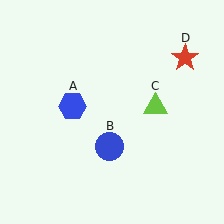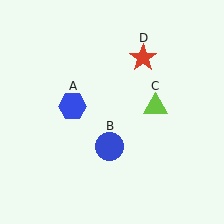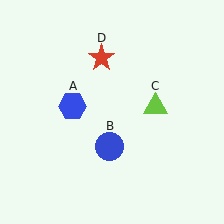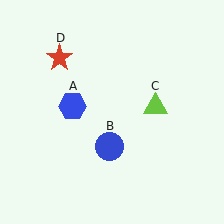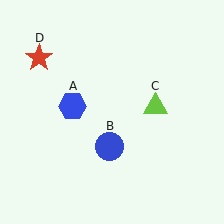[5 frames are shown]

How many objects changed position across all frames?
1 object changed position: red star (object D).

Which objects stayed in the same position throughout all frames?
Blue hexagon (object A) and blue circle (object B) and lime triangle (object C) remained stationary.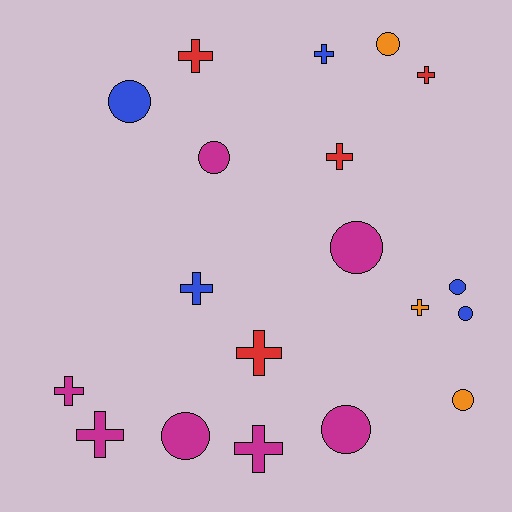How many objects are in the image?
There are 19 objects.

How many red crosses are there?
There are 4 red crosses.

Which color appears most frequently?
Magenta, with 7 objects.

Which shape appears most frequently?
Cross, with 10 objects.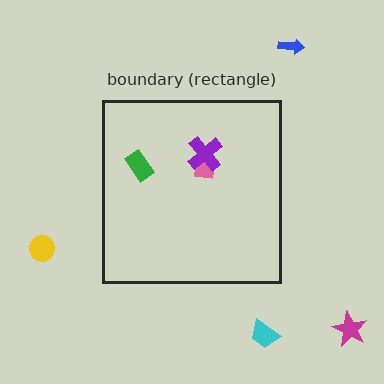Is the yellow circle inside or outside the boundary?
Outside.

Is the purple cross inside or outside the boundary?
Inside.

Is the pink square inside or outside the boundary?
Inside.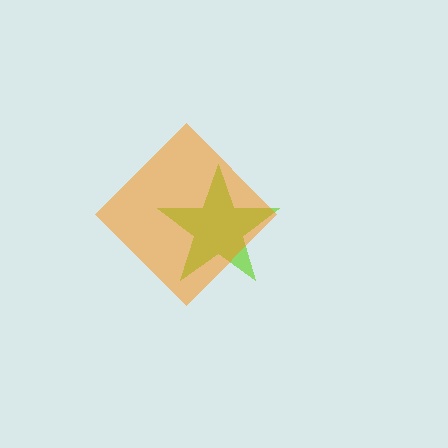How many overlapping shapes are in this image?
There are 2 overlapping shapes in the image.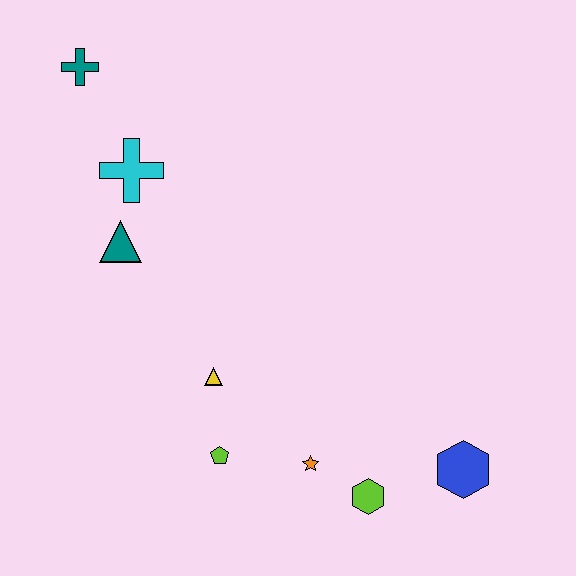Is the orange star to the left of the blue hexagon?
Yes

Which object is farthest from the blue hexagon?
The teal cross is farthest from the blue hexagon.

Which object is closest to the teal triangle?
The cyan cross is closest to the teal triangle.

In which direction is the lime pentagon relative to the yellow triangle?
The lime pentagon is below the yellow triangle.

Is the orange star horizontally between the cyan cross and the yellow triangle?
No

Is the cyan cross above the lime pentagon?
Yes